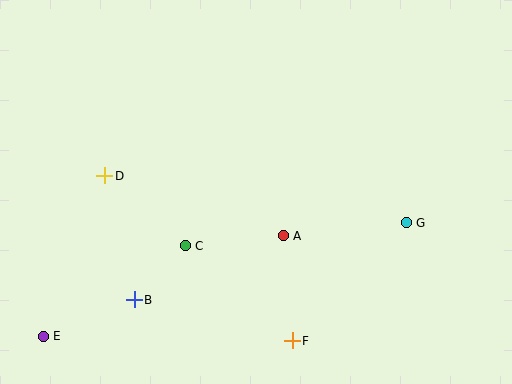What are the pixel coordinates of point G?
Point G is at (406, 223).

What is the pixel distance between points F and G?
The distance between F and G is 164 pixels.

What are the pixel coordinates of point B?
Point B is at (134, 300).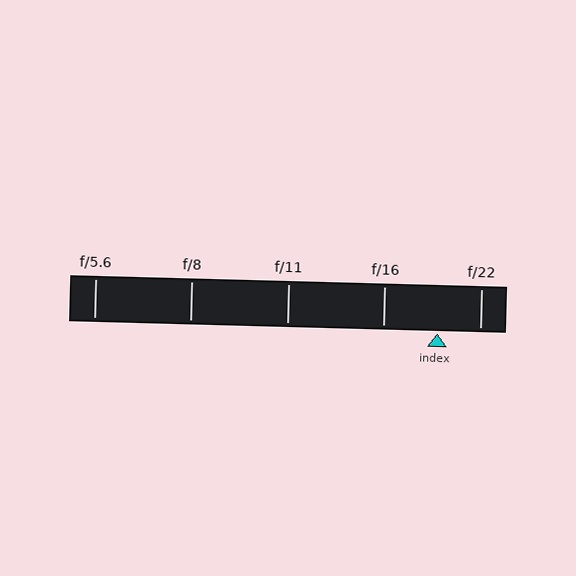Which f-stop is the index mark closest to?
The index mark is closest to f/22.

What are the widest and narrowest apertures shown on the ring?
The widest aperture shown is f/5.6 and the narrowest is f/22.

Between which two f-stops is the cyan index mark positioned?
The index mark is between f/16 and f/22.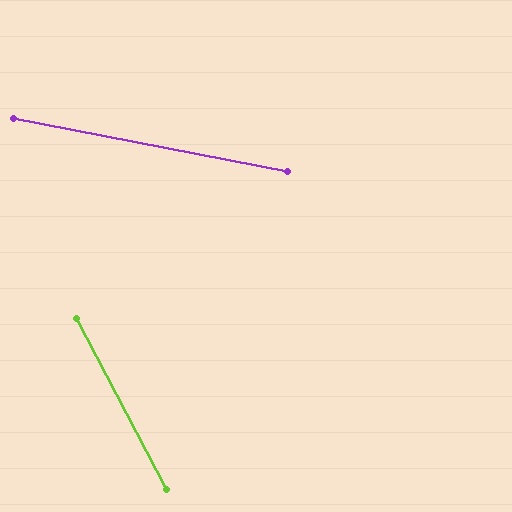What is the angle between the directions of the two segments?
Approximately 51 degrees.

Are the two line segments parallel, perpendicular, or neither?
Neither parallel nor perpendicular — they differ by about 51°.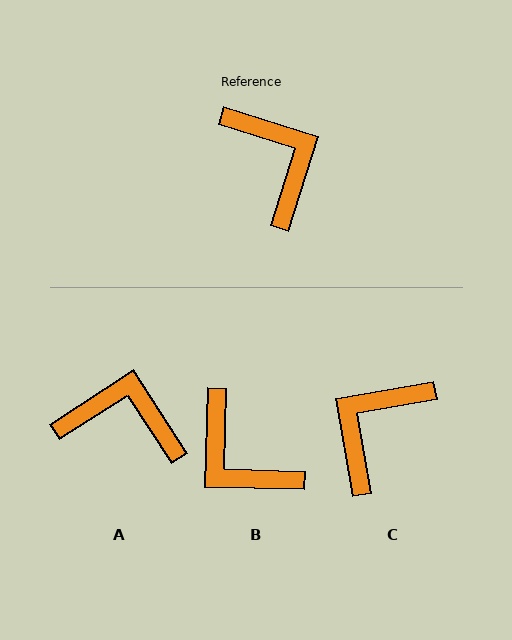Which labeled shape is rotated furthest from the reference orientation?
B, about 164 degrees away.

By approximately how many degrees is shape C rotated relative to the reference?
Approximately 118 degrees counter-clockwise.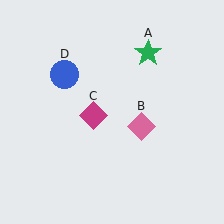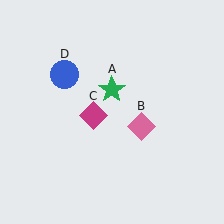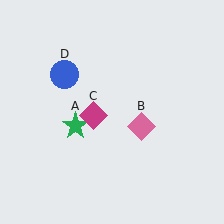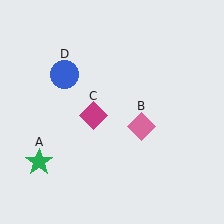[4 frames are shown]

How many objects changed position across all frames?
1 object changed position: green star (object A).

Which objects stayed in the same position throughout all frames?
Pink diamond (object B) and magenta diamond (object C) and blue circle (object D) remained stationary.